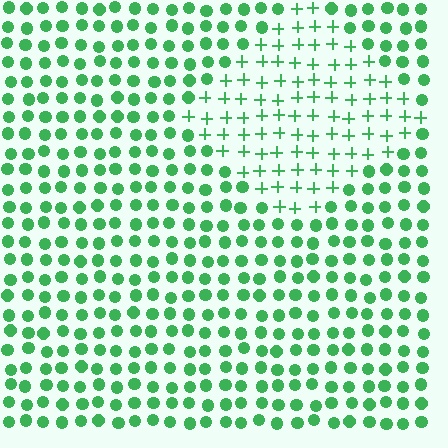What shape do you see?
I see a diamond.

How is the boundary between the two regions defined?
The boundary is defined by a change in element shape: plus signs inside vs. circles outside. All elements share the same color and spacing.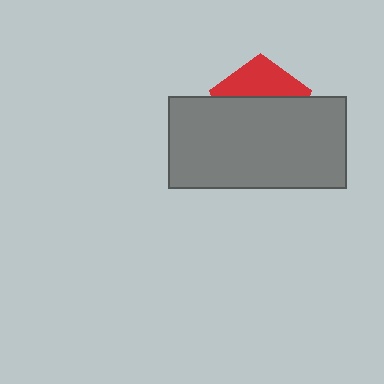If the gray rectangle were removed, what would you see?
You would see the complete red pentagon.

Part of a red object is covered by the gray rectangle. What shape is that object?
It is a pentagon.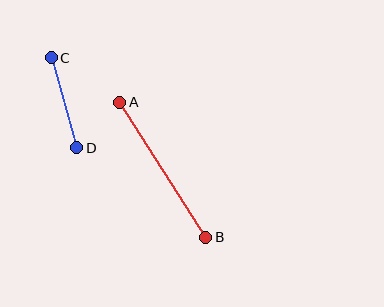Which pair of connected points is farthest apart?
Points A and B are farthest apart.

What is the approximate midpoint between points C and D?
The midpoint is at approximately (64, 103) pixels.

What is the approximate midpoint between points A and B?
The midpoint is at approximately (163, 170) pixels.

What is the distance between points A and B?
The distance is approximately 160 pixels.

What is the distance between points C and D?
The distance is approximately 94 pixels.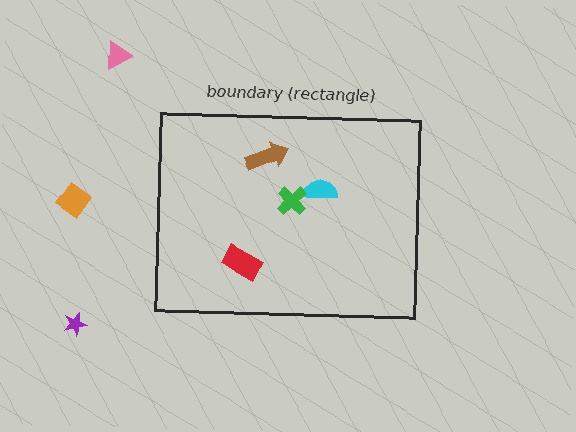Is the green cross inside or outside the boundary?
Inside.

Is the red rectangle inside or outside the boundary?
Inside.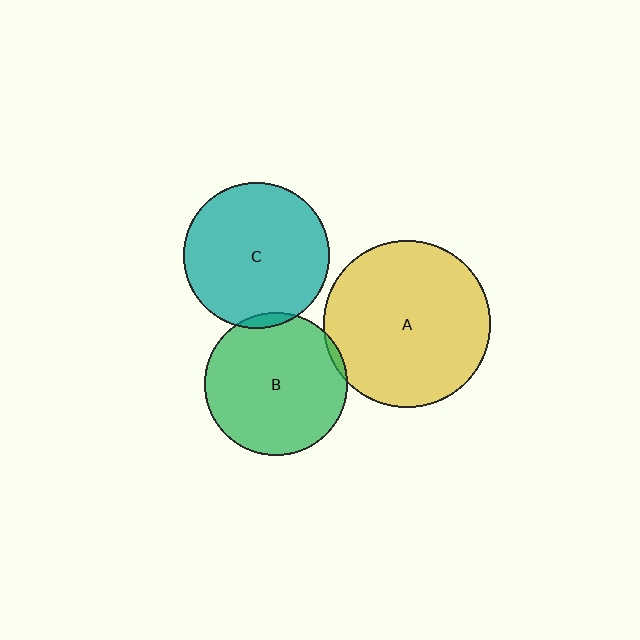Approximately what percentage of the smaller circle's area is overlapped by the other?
Approximately 5%.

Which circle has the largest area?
Circle A (yellow).